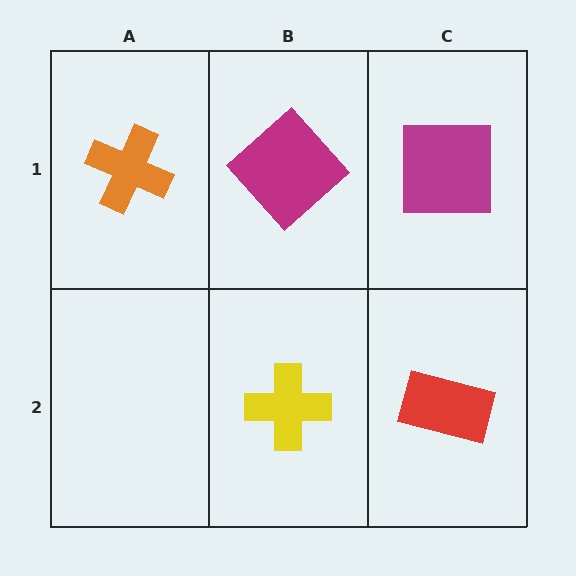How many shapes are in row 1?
3 shapes.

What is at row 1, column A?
An orange cross.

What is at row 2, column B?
A yellow cross.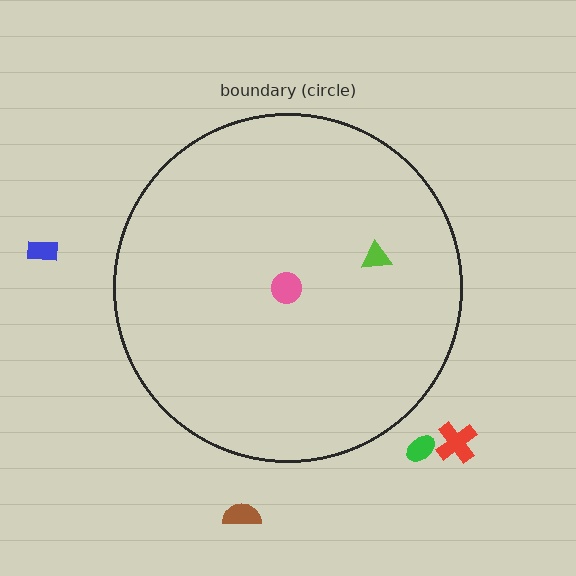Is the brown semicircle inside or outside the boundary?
Outside.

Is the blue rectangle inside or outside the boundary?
Outside.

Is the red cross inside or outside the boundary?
Outside.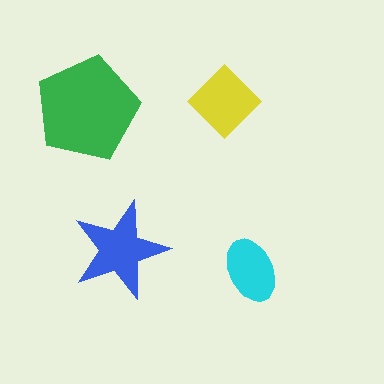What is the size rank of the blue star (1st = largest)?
2nd.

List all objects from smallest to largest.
The cyan ellipse, the yellow diamond, the blue star, the green pentagon.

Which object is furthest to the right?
The cyan ellipse is rightmost.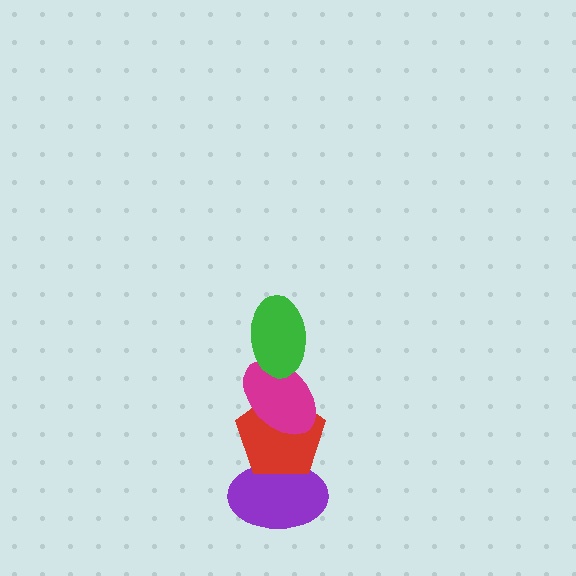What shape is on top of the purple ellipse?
The red pentagon is on top of the purple ellipse.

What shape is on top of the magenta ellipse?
The green ellipse is on top of the magenta ellipse.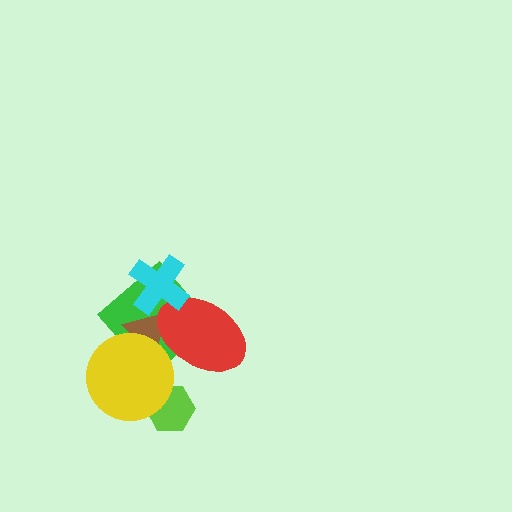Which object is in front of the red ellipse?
The cyan cross is in front of the red ellipse.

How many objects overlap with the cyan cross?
3 objects overlap with the cyan cross.